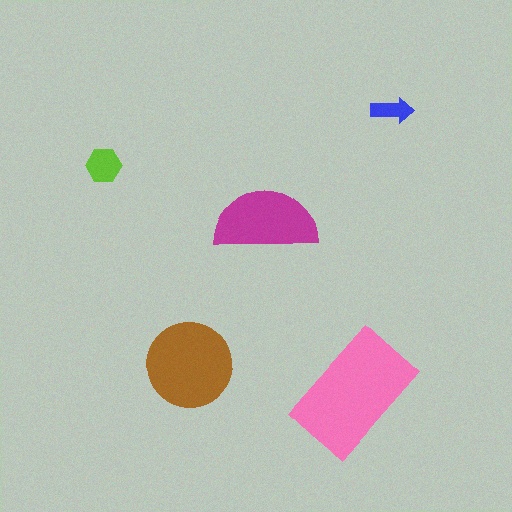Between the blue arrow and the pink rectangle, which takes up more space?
The pink rectangle.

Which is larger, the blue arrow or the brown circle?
The brown circle.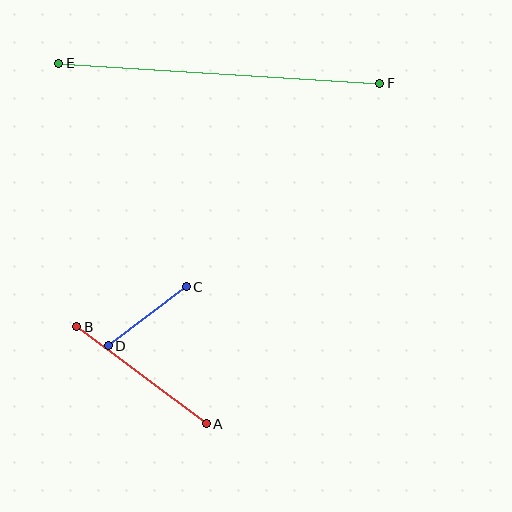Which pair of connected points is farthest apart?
Points E and F are farthest apart.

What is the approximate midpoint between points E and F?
The midpoint is at approximately (219, 73) pixels.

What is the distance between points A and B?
The distance is approximately 162 pixels.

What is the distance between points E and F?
The distance is approximately 322 pixels.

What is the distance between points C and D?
The distance is approximately 98 pixels.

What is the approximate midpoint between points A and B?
The midpoint is at approximately (142, 375) pixels.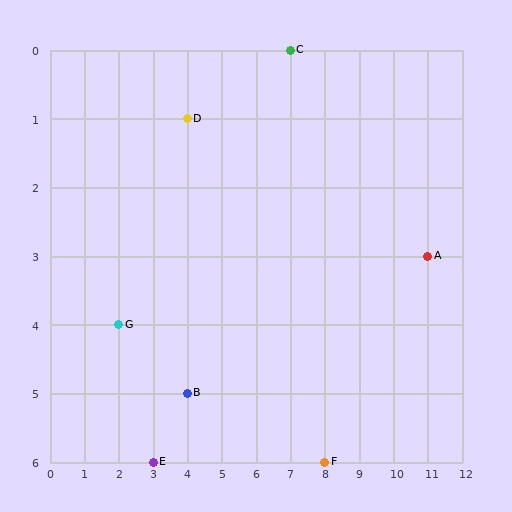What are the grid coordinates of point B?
Point B is at grid coordinates (4, 5).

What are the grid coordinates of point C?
Point C is at grid coordinates (7, 0).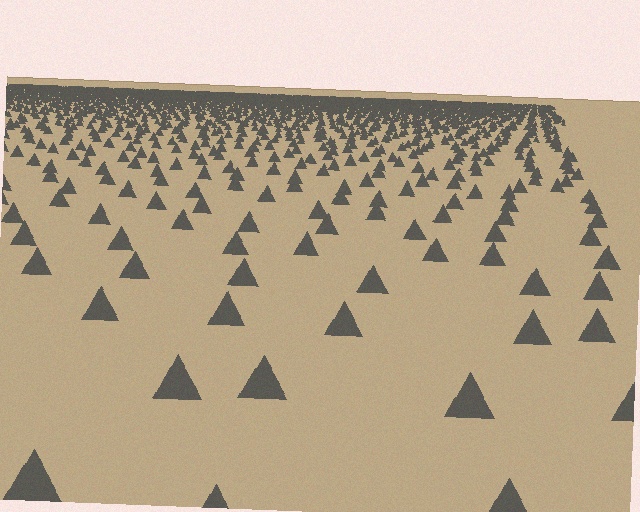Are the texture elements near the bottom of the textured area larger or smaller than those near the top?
Larger. Near the bottom, elements are closer to the viewer and appear at a bigger on-screen size.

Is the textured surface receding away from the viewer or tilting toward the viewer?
The surface is receding away from the viewer. Texture elements get smaller and denser toward the top.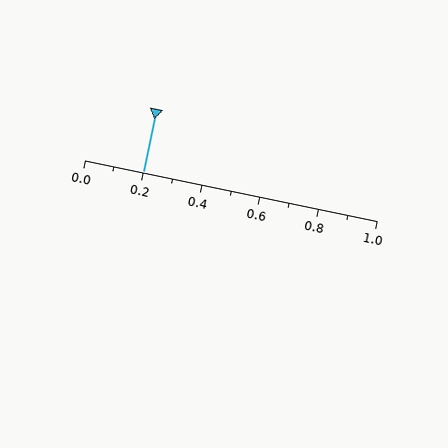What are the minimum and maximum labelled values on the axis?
The axis runs from 0.0 to 1.0.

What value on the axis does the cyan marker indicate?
The marker indicates approximately 0.2.